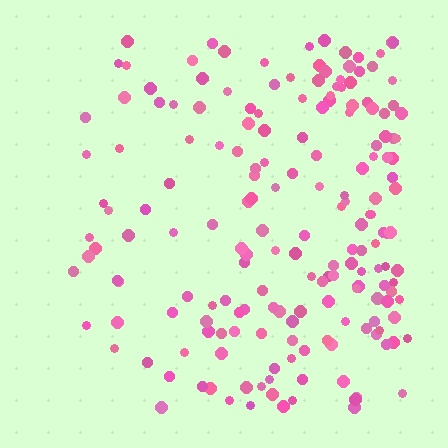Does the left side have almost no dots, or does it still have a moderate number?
Still a moderate number, just noticeably fewer than the right.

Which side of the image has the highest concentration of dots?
The right.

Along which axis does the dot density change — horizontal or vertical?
Horizontal.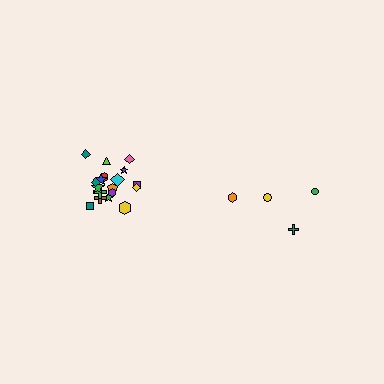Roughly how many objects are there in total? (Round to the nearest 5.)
Roughly 20 objects in total.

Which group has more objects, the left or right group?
The left group.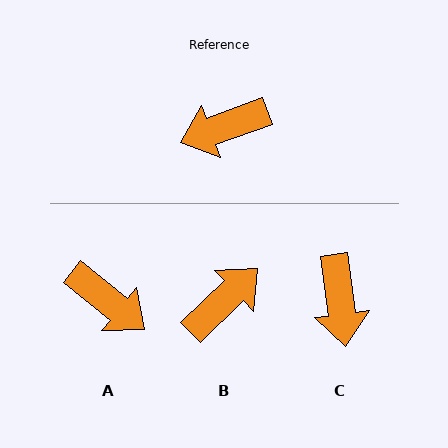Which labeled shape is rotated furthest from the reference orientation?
B, about 156 degrees away.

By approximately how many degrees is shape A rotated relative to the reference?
Approximately 122 degrees counter-clockwise.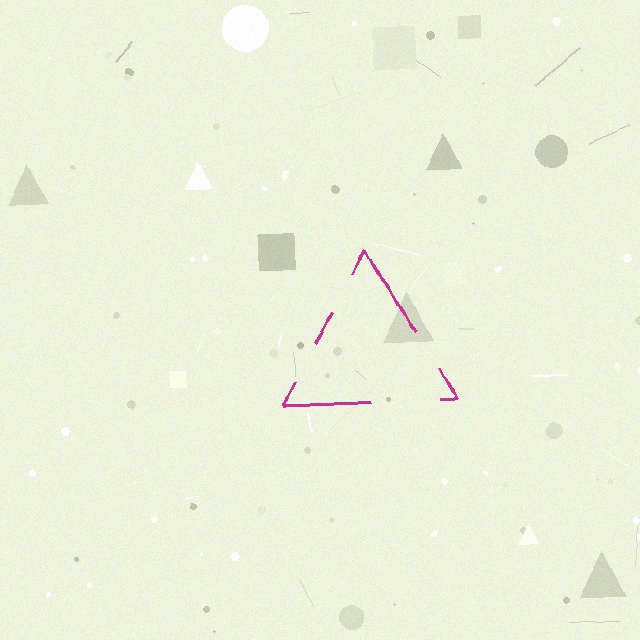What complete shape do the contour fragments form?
The contour fragments form a triangle.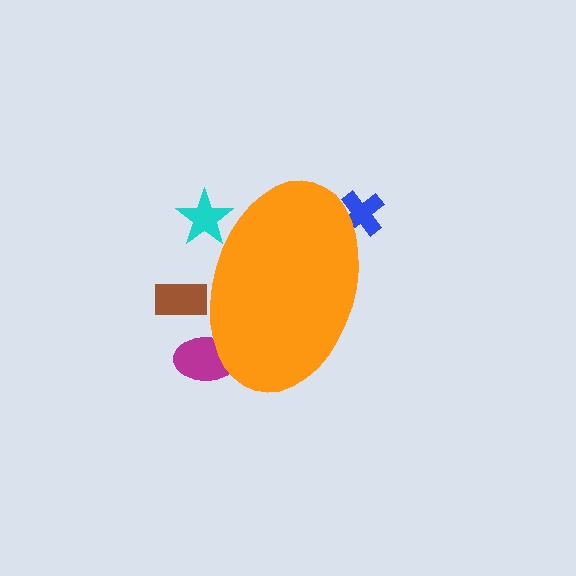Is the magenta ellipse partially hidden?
Yes, the magenta ellipse is partially hidden behind the orange ellipse.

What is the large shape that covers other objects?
An orange ellipse.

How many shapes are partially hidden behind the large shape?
4 shapes are partially hidden.